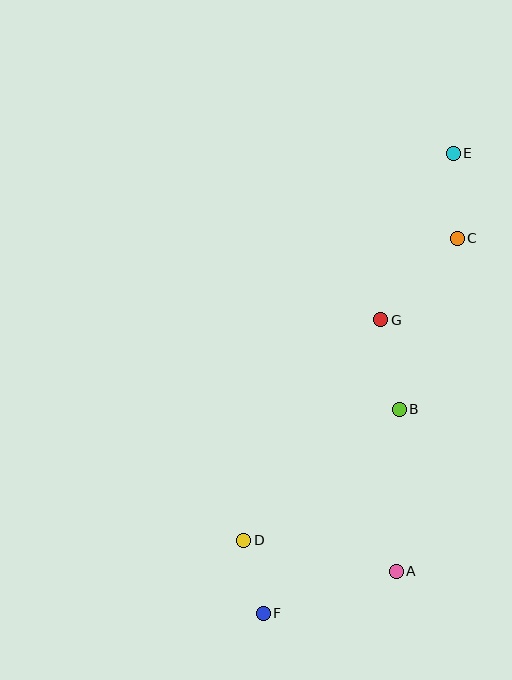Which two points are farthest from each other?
Points E and F are farthest from each other.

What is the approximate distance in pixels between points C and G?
The distance between C and G is approximately 111 pixels.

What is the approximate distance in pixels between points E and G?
The distance between E and G is approximately 181 pixels.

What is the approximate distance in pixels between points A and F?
The distance between A and F is approximately 139 pixels.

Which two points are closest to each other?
Points D and F are closest to each other.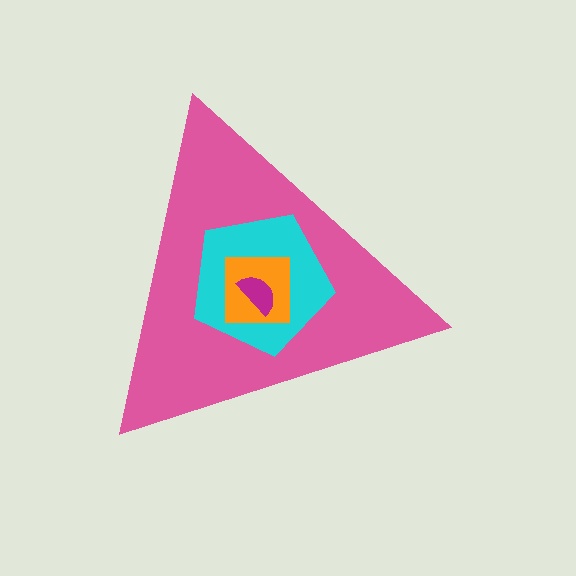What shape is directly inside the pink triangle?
The cyan pentagon.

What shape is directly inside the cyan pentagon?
The orange square.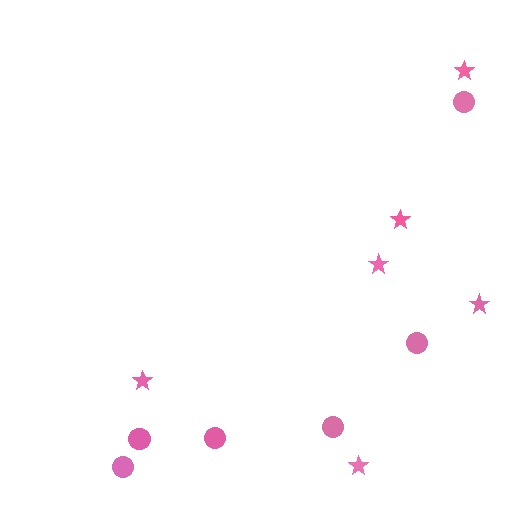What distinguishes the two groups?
There are 2 groups: one group of circles (6) and one group of stars (6).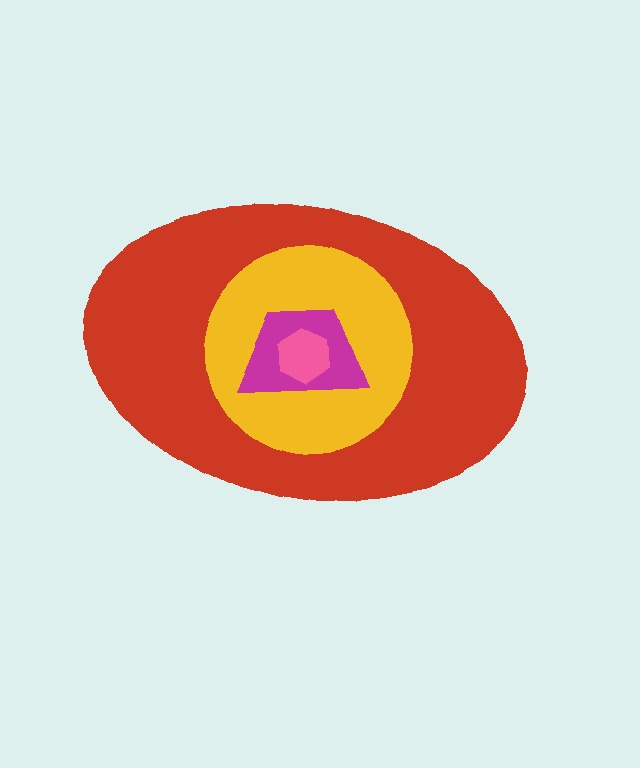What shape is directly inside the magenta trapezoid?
The pink hexagon.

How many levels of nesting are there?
4.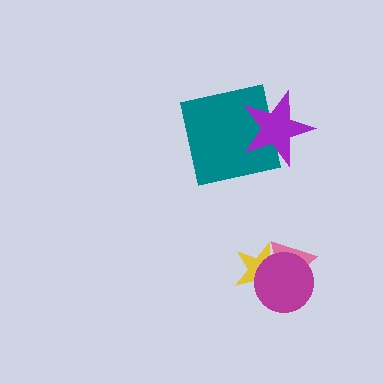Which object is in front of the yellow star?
The magenta circle is in front of the yellow star.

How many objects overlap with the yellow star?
2 objects overlap with the yellow star.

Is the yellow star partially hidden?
Yes, it is partially covered by another shape.